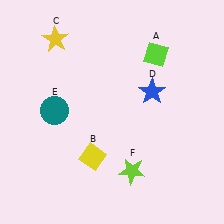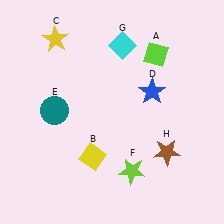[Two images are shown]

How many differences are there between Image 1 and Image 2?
There are 2 differences between the two images.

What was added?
A cyan diamond (G), a brown star (H) were added in Image 2.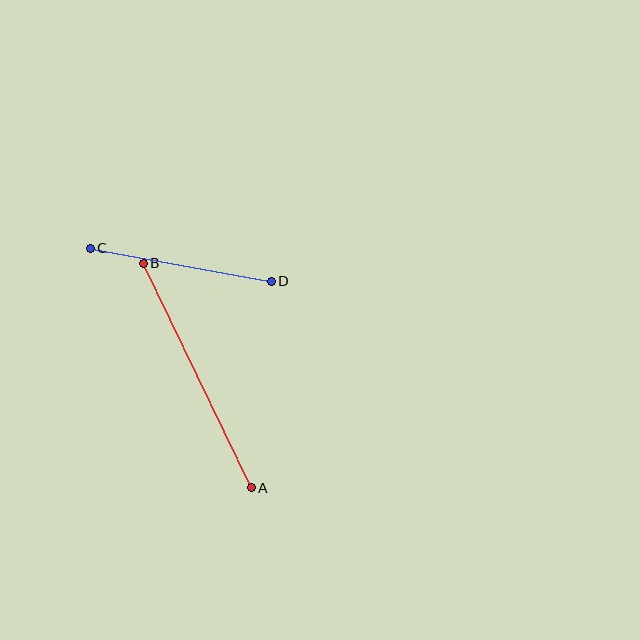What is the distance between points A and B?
The distance is approximately 249 pixels.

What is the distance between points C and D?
The distance is approximately 184 pixels.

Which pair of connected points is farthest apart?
Points A and B are farthest apart.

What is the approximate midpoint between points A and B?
The midpoint is at approximately (197, 376) pixels.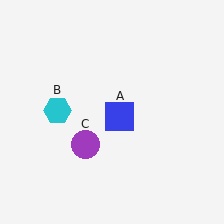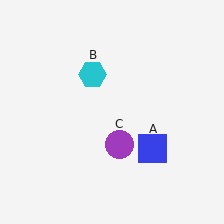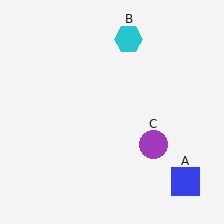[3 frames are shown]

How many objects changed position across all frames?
3 objects changed position: blue square (object A), cyan hexagon (object B), purple circle (object C).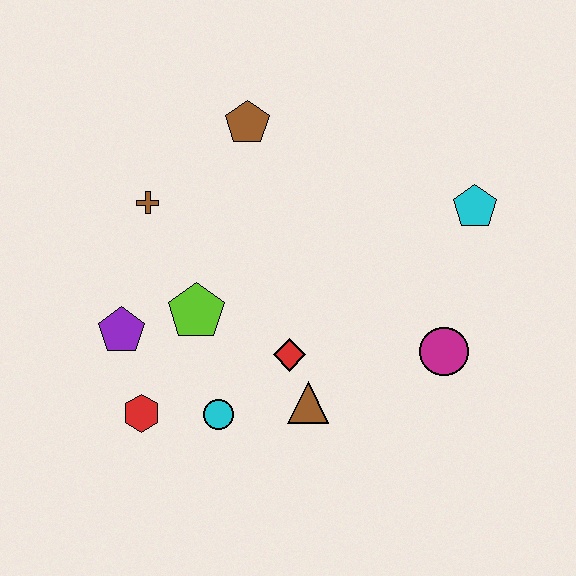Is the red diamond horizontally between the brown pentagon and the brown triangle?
Yes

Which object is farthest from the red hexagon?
The cyan pentagon is farthest from the red hexagon.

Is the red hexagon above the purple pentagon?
No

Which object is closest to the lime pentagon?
The purple pentagon is closest to the lime pentagon.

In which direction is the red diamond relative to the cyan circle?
The red diamond is to the right of the cyan circle.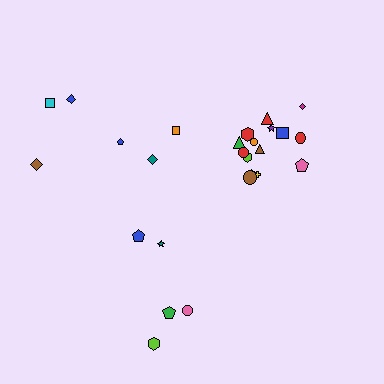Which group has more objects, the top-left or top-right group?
The top-right group.